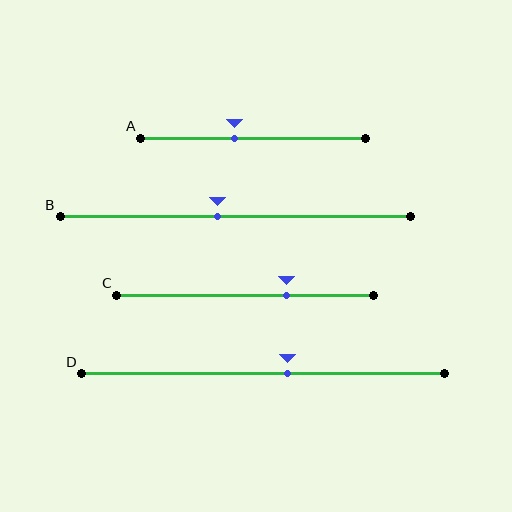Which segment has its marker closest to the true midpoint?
Segment B has its marker closest to the true midpoint.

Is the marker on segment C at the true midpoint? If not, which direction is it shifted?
No, the marker on segment C is shifted to the right by about 16% of the segment length.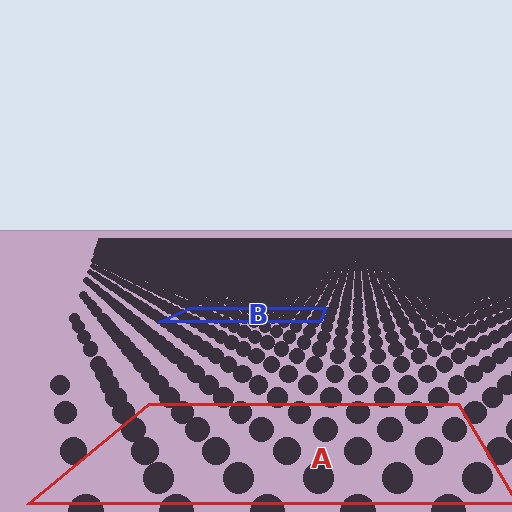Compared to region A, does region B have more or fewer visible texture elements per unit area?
Region B has more texture elements per unit area — they are packed more densely because it is farther away.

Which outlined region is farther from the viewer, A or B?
Region B is farther from the viewer — the texture elements inside it appear smaller and more densely packed.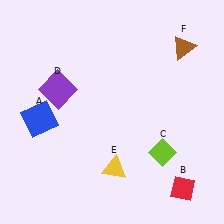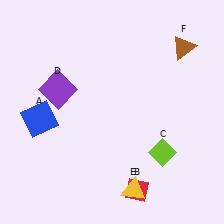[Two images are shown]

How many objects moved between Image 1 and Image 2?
2 objects moved between the two images.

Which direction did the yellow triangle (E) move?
The yellow triangle (E) moved down.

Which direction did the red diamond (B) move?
The red diamond (B) moved left.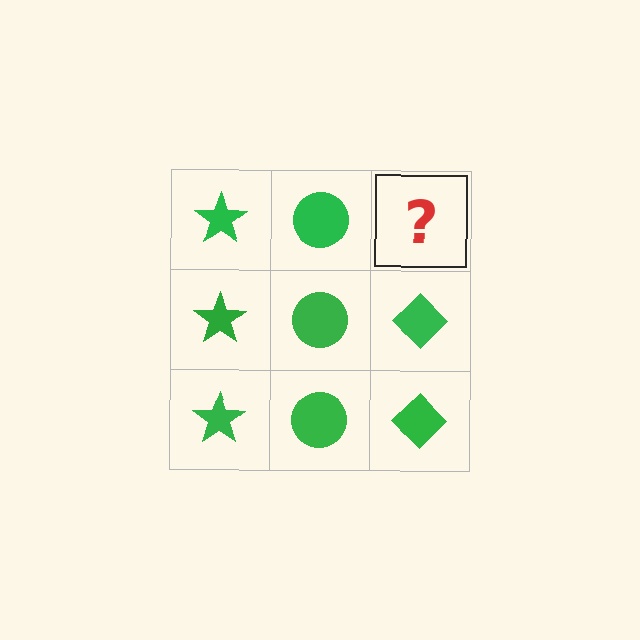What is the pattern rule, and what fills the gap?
The rule is that each column has a consistent shape. The gap should be filled with a green diamond.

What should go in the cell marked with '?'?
The missing cell should contain a green diamond.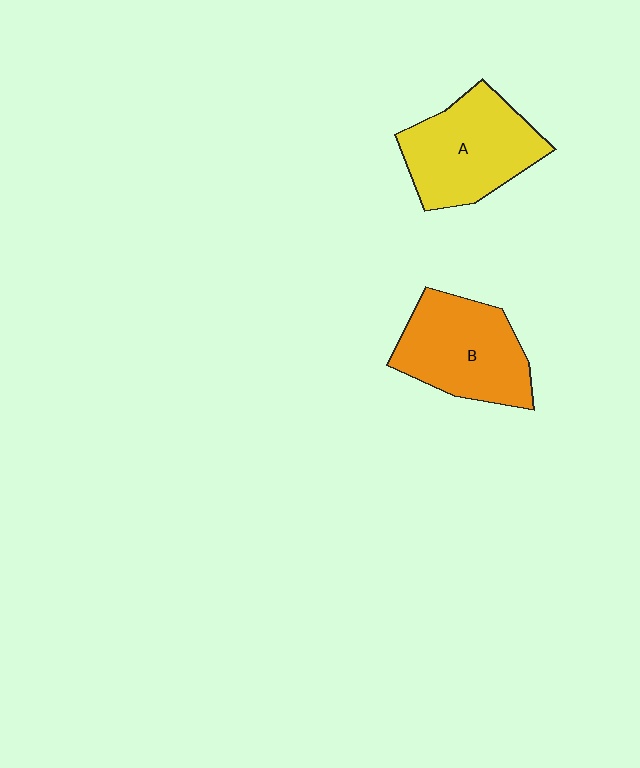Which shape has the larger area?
Shape A (yellow).